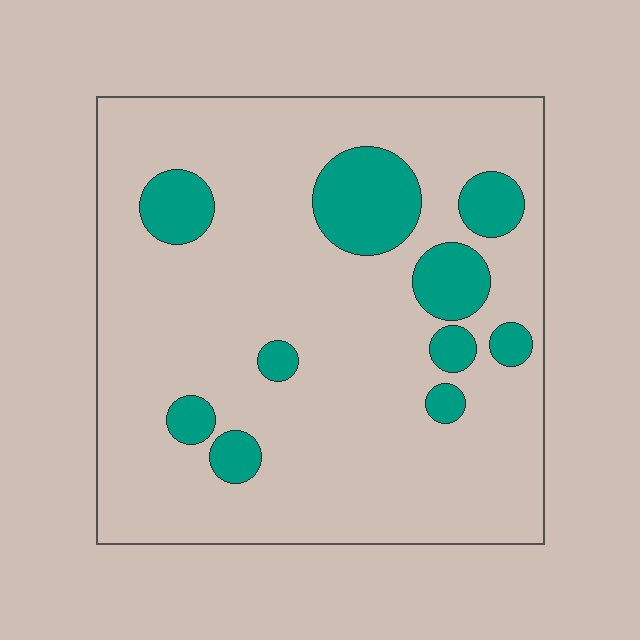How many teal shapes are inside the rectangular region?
10.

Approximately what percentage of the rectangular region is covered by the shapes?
Approximately 15%.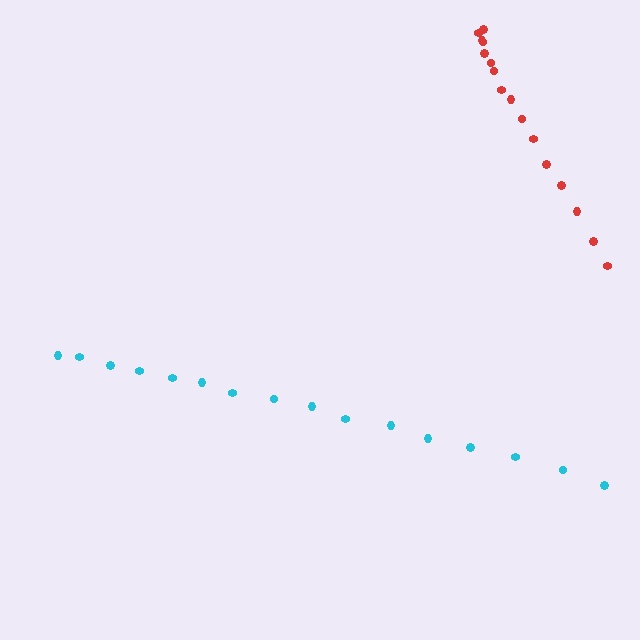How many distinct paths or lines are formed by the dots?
There are 2 distinct paths.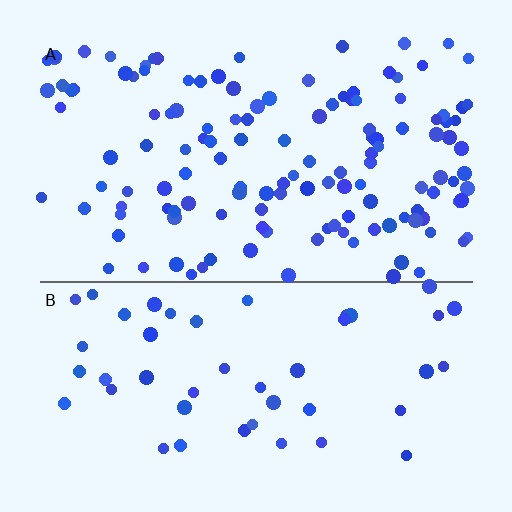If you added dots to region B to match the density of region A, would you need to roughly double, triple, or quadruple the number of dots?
Approximately triple.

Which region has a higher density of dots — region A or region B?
A (the top).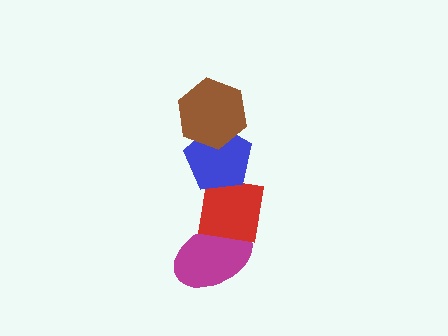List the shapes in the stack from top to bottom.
From top to bottom: the brown hexagon, the blue pentagon, the red square, the magenta ellipse.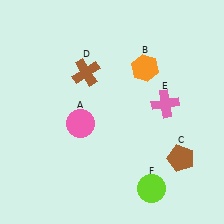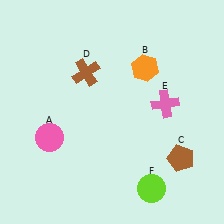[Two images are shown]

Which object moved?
The pink circle (A) moved left.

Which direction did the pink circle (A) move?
The pink circle (A) moved left.